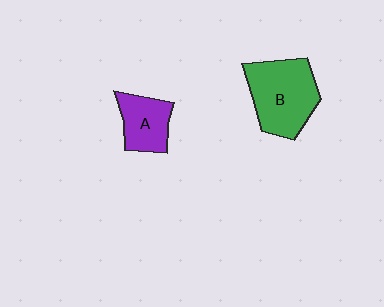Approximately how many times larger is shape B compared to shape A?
Approximately 1.7 times.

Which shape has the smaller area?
Shape A (purple).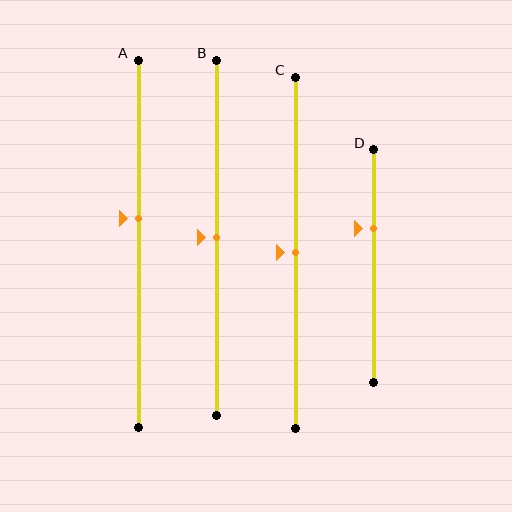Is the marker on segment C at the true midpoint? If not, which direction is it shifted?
Yes, the marker on segment C is at the true midpoint.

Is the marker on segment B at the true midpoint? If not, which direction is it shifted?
Yes, the marker on segment B is at the true midpoint.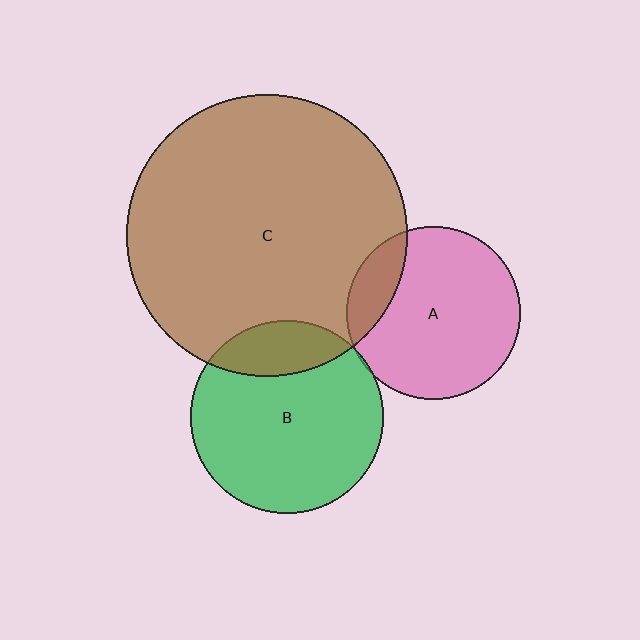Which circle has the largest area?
Circle C (brown).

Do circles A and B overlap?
Yes.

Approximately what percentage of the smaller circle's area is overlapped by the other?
Approximately 5%.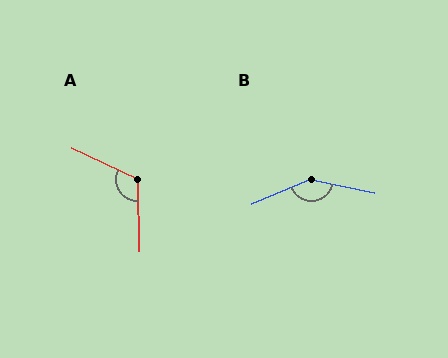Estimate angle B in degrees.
Approximately 146 degrees.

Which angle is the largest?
B, at approximately 146 degrees.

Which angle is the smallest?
A, at approximately 116 degrees.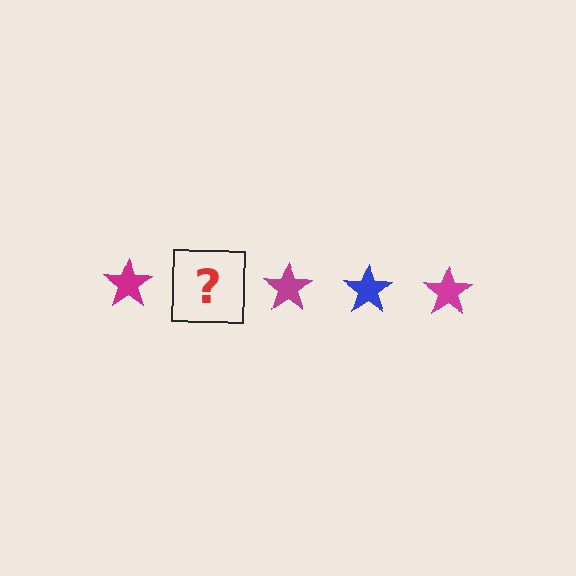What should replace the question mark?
The question mark should be replaced with a blue star.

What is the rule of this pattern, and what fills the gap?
The rule is that the pattern cycles through magenta, blue stars. The gap should be filled with a blue star.